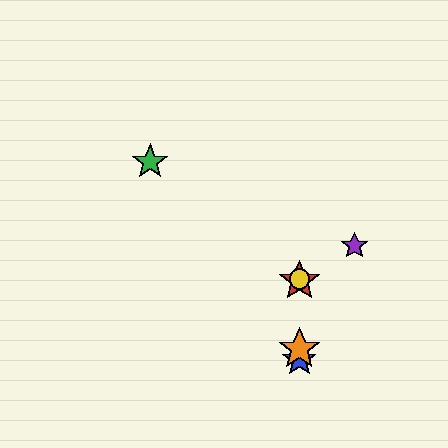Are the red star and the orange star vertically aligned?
Yes, both are at x≈299.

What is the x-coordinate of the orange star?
The orange star is at x≈299.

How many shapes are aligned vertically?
4 shapes (the red star, the blue star, the yellow circle, the orange star) are aligned vertically.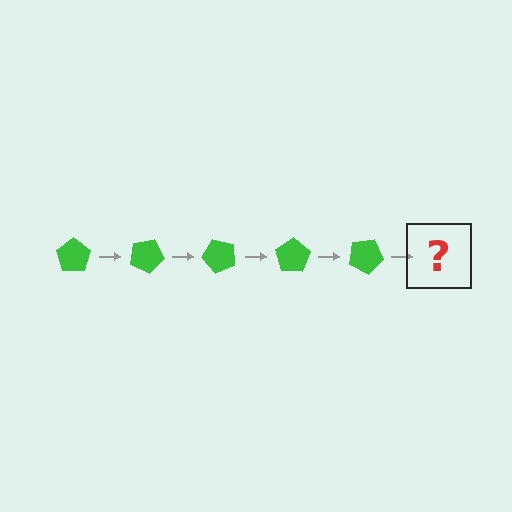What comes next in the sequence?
The next element should be a green pentagon rotated 125 degrees.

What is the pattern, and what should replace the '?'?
The pattern is that the pentagon rotates 25 degrees each step. The '?' should be a green pentagon rotated 125 degrees.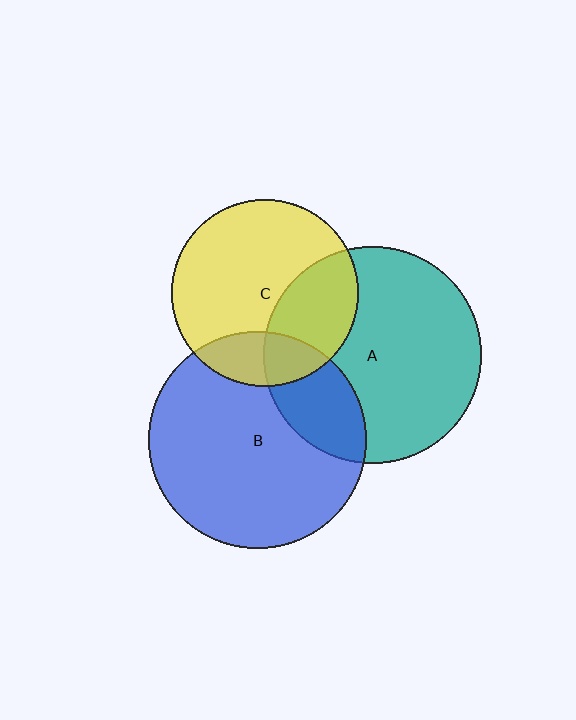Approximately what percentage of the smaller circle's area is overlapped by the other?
Approximately 30%.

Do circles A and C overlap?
Yes.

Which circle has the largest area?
Circle A (teal).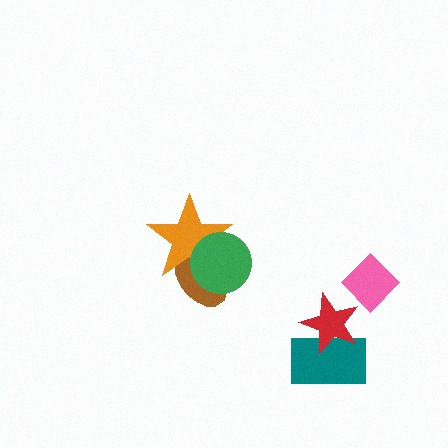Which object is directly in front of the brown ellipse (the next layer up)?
The orange star is directly in front of the brown ellipse.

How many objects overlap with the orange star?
2 objects overlap with the orange star.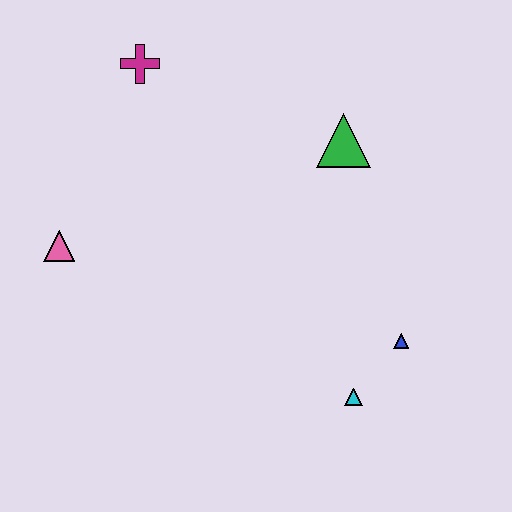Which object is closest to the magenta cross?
The pink triangle is closest to the magenta cross.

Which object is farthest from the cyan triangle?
The magenta cross is farthest from the cyan triangle.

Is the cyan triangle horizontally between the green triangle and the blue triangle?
Yes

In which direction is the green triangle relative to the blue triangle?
The green triangle is above the blue triangle.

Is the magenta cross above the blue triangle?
Yes